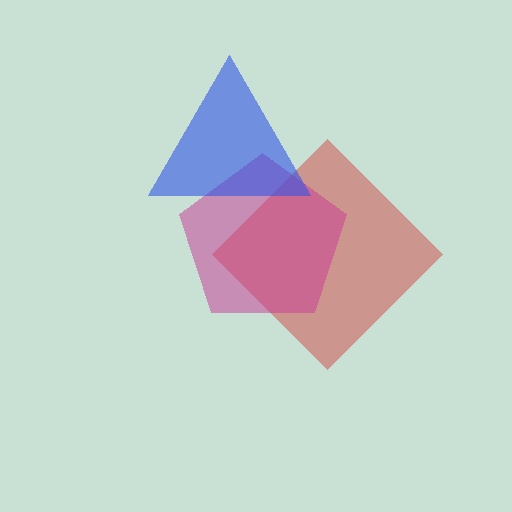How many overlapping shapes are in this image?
There are 3 overlapping shapes in the image.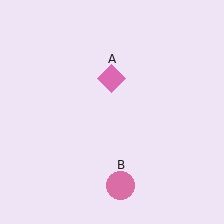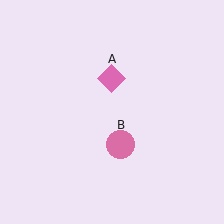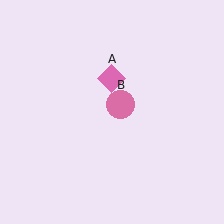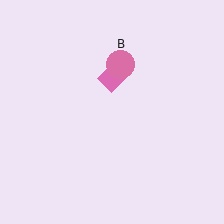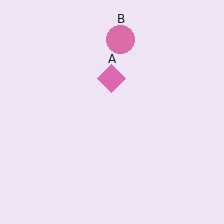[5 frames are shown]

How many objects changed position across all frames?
1 object changed position: pink circle (object B).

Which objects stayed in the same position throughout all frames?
Pink diamond (object A) remained stationary.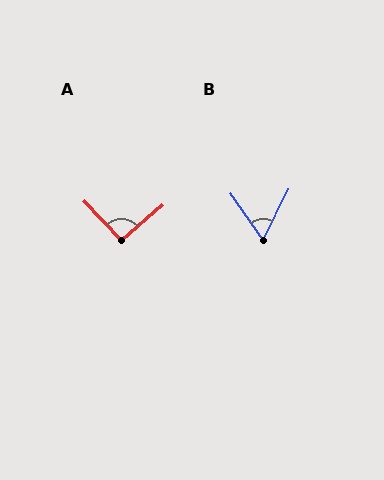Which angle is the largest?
A, at approximately 93 degrees.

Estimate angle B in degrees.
Approximately 61 degrees.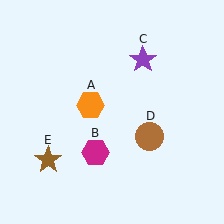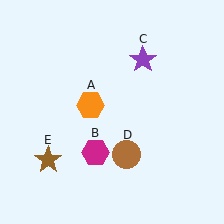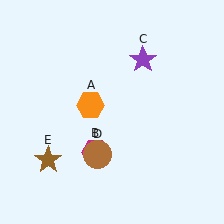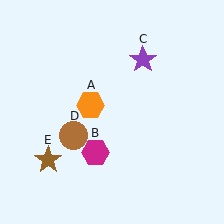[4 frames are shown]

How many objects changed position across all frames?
1 object changed position: brown circle (object D).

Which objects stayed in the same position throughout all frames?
Orange hexagon (object A) and magenta hexagon (object B) and purple star (object C) and brown star (object E) remained stationary.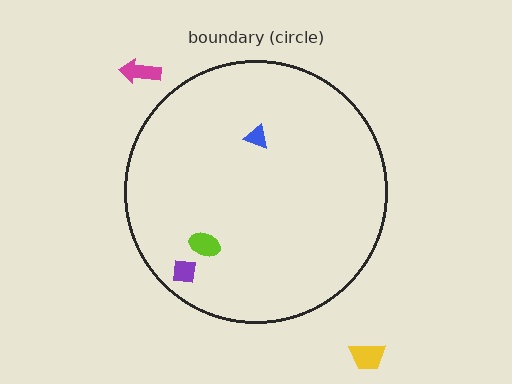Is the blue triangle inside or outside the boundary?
Inside.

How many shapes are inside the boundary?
3 inside, 2 outside.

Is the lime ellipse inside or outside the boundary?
Inside.